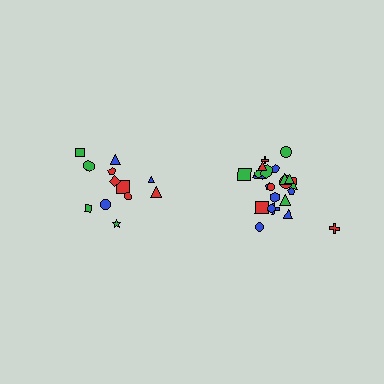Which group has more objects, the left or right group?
The right group.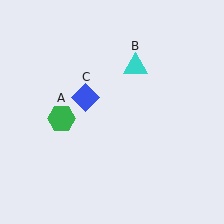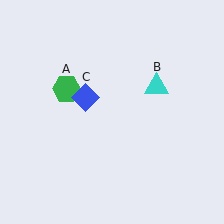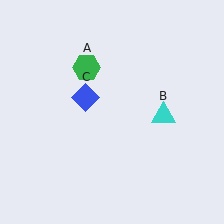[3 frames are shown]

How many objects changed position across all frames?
2 objects changed position: green hexagon (object A), cyan triangle (object B).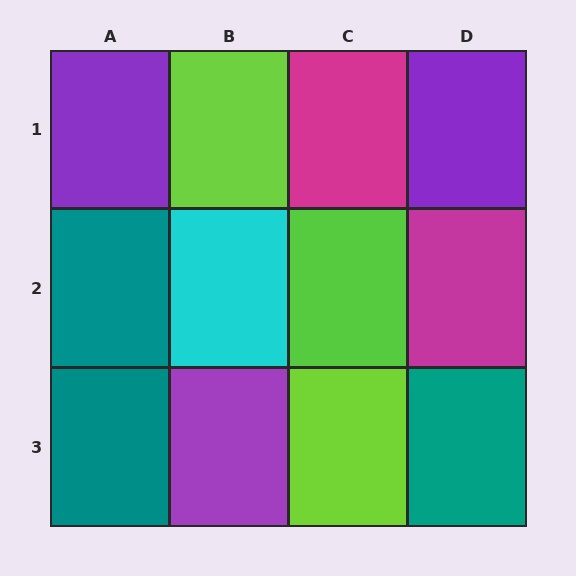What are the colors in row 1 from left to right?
Purple, lime, magenta, purple.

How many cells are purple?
3 cells are purple.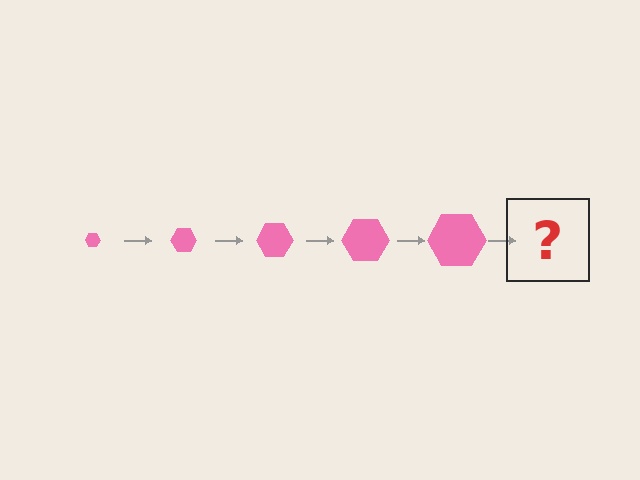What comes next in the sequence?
The next element should be a pink hexagon, larger than the previous one.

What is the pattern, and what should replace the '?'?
The pattern is that the hexagon gets progressively larger each step. The '?' should be a pink hexagon, larger than the previous one.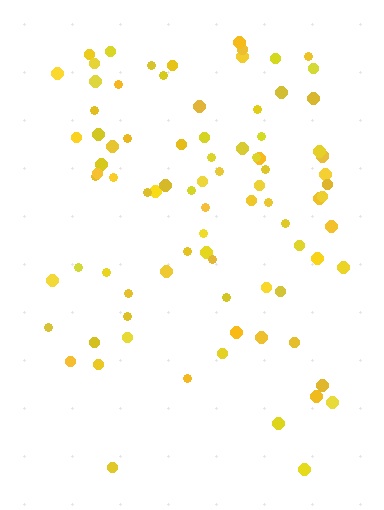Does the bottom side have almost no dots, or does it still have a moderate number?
Still a moderate number, just noticeably fewer than the top.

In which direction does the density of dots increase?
From bottom to top, with the top side densest.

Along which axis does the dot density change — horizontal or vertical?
Vertical.